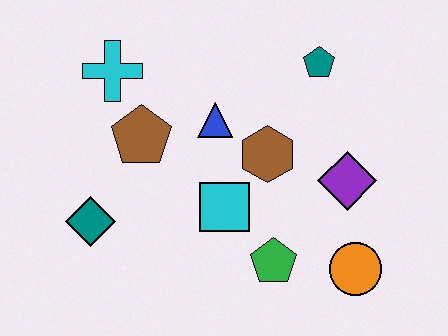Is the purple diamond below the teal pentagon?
Yes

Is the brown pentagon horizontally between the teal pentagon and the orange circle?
No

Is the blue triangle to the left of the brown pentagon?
No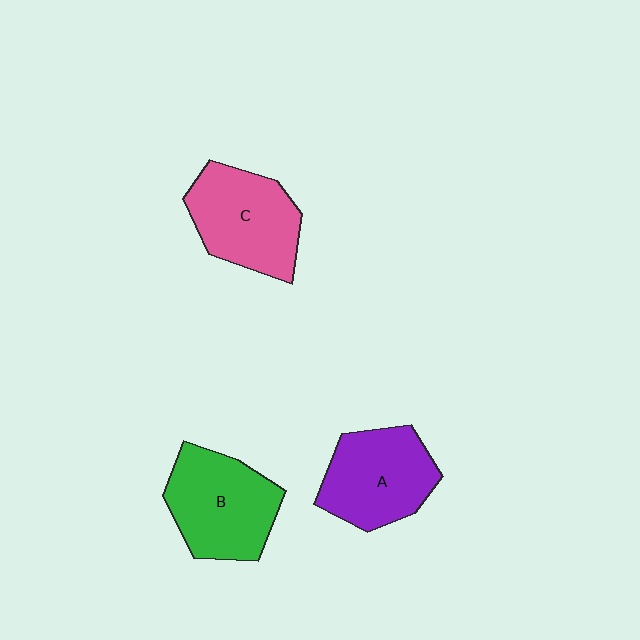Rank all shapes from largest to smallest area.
From largest to smallest: B (green), C (pink), A (purple).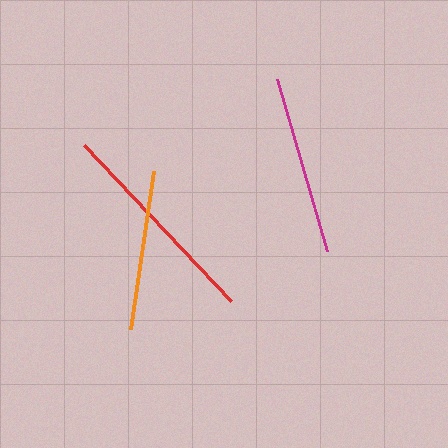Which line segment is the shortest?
The orange line is the shortest at approximately 160 pixels.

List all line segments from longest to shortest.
From longest to shortest: red, magenta, orange.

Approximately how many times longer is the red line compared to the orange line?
The red line is approximately 1.3 times the length of the orange line.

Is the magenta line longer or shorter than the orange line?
The magenta line is longer than the orange line.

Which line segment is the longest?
The red line is the longest at approximately 214 pixels.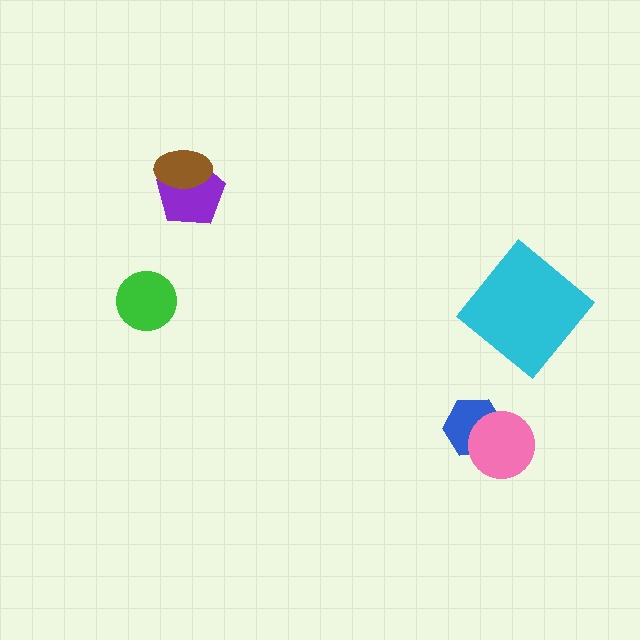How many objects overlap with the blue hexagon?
1 object overlaps with the blue hexagon.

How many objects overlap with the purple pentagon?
1 object overlaps with the purple pentagon.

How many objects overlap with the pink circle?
1 object overlaps with the pink circle.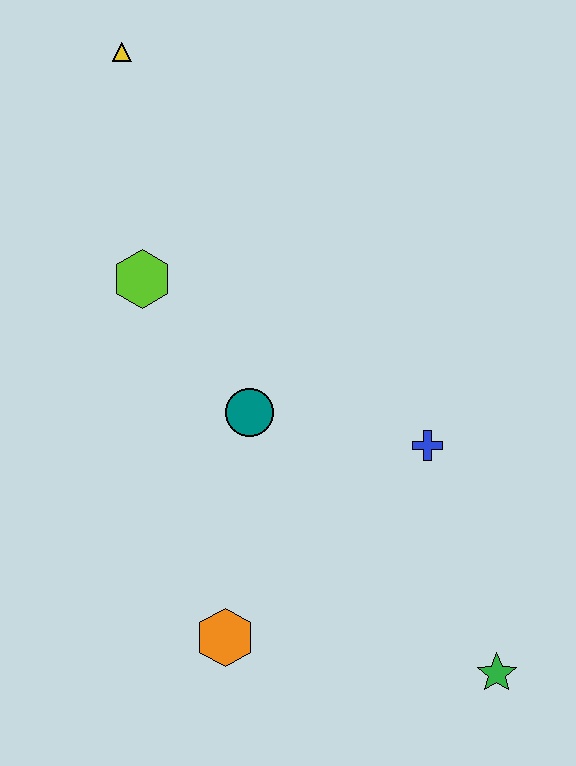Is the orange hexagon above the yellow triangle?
No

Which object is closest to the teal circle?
The lime hexagon is closest to the teal circle.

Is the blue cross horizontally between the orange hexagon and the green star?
Yes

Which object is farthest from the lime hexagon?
The green star is farthest from the lime hexagon.